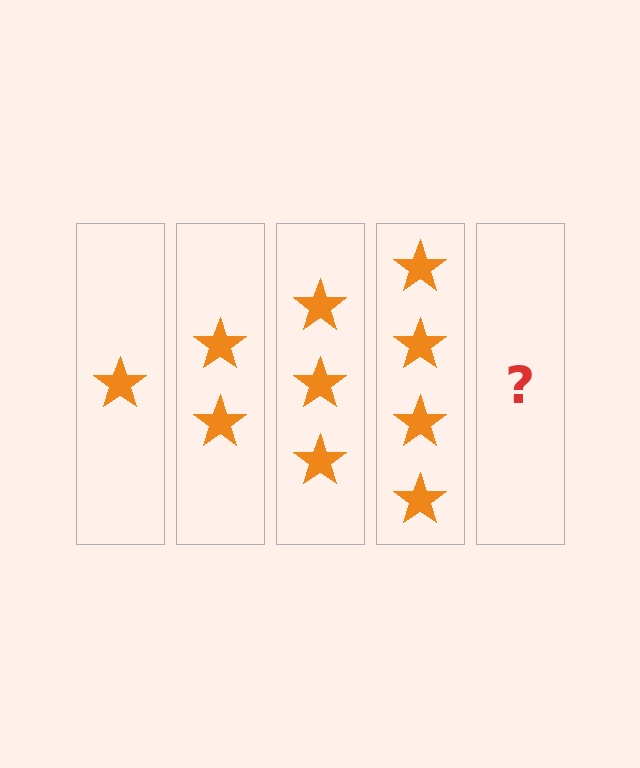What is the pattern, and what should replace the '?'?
The pattern is that each step adds one more star. The '?' should be 5 stars.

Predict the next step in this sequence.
The next step is 5 stars.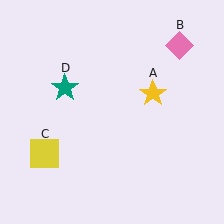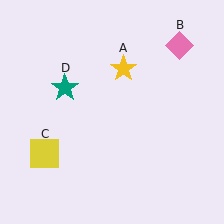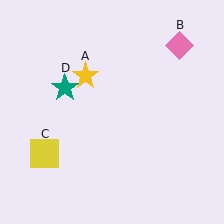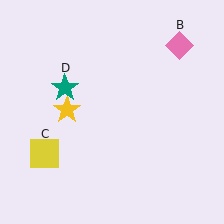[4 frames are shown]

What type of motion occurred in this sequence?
The yellow star (object A) rotated counterclockwise around the center of the scene.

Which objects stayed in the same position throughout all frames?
Pink diamond (object B) and yellow square (object C) and teal star (object D) remained stationary.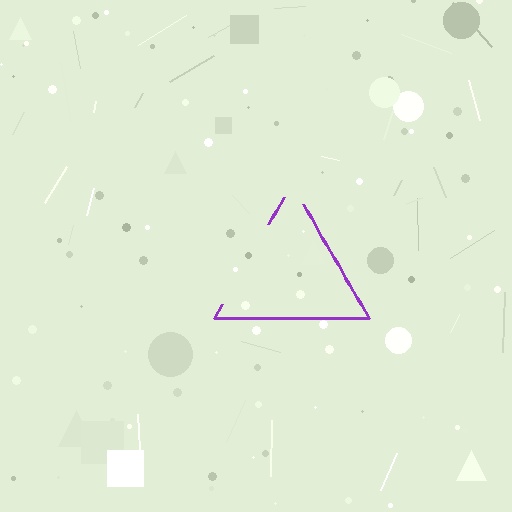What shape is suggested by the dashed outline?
The dashed outline suggests a triangle.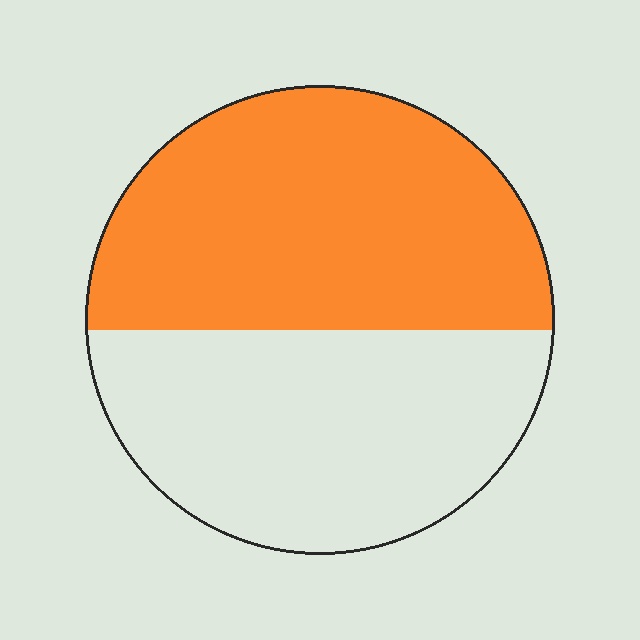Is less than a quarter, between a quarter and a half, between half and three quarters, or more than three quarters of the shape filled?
Between half and three quarters.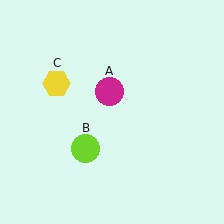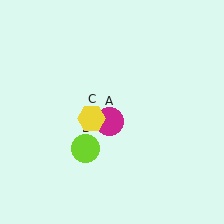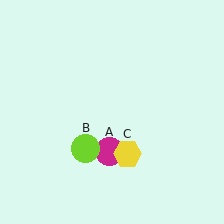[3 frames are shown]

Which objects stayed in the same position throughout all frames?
Lime circle (object B) remained stationary.